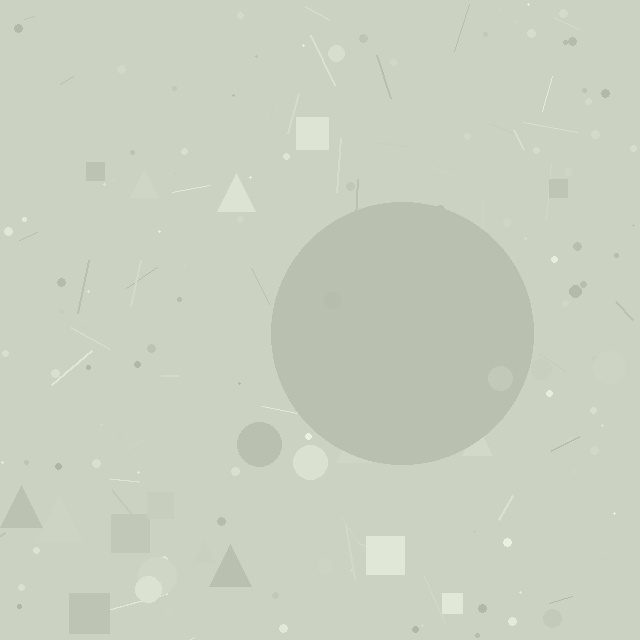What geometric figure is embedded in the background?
A circle is embedded in the background.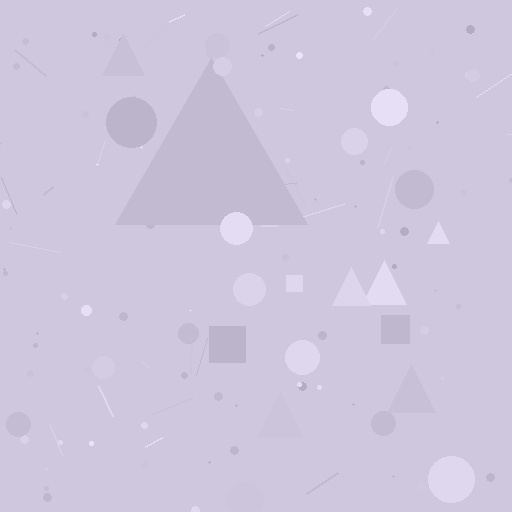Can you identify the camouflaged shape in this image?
The camouflaged shape is a triangle.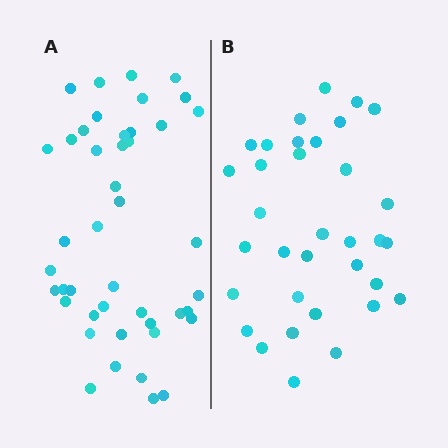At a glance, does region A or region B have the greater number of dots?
Region A (the left region) has more dots.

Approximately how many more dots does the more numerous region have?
Region A has roughly 10 or so more dots than region B.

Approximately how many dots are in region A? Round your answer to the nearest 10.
About 40 dots. (The exact count is 44, which rounds to 40.)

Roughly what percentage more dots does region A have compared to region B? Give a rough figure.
About 30% more.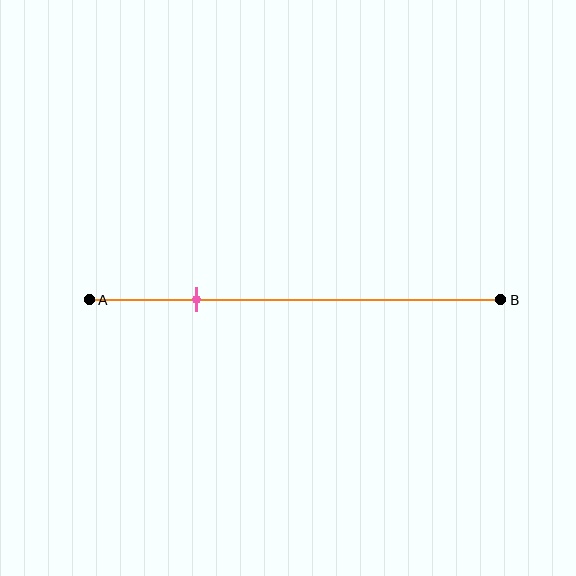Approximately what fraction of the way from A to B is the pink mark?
The pink mark is approximately 25% of the way from A to B.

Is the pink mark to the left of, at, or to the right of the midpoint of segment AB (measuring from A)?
The pink mark is to the left of the midpoint of segment AB.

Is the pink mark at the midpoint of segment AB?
No, the mark is at about 25% from A, not at the 50% midpoint.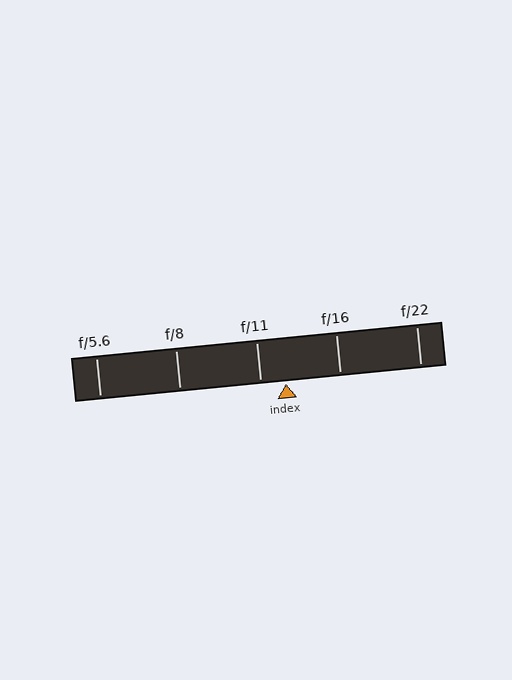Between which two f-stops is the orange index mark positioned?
The index mark is between f/11 and f/16.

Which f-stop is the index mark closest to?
The index mark is closest to f/11.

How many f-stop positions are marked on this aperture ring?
There are 5 f-stop positions marked.